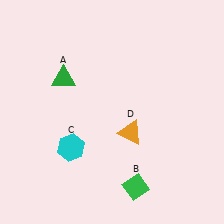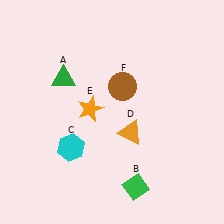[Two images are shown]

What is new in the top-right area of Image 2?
A brown circle (F) was added in the top-right area of Image 2.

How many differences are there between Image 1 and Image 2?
There are 2 differences between the two images.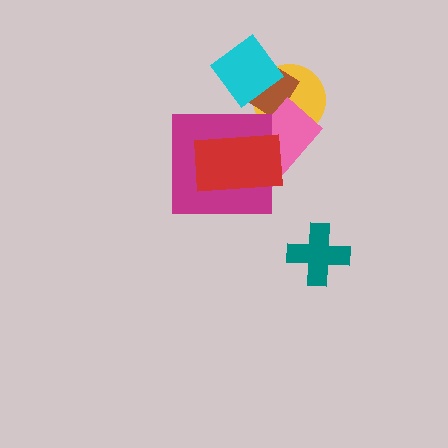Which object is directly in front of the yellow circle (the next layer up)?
The brown diamond is directly in front of the yellow circle.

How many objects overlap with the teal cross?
0 objects overlap with the teal cross.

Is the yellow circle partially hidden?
Yes, it is partially covered by another shape.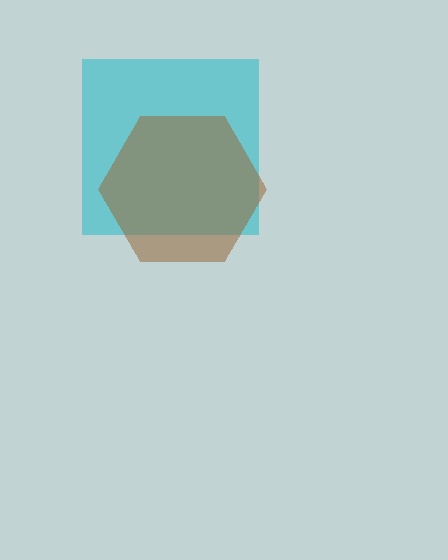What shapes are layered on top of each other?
The layered shapes are: a cyan square, a brown hexagon.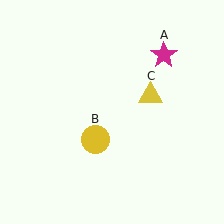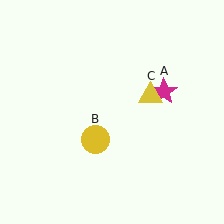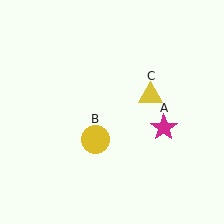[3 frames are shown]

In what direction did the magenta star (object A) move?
The magenta star (object A) moved down.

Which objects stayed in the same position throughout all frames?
Yellow circle (object B) and yellow triangle (object C) remained stationary.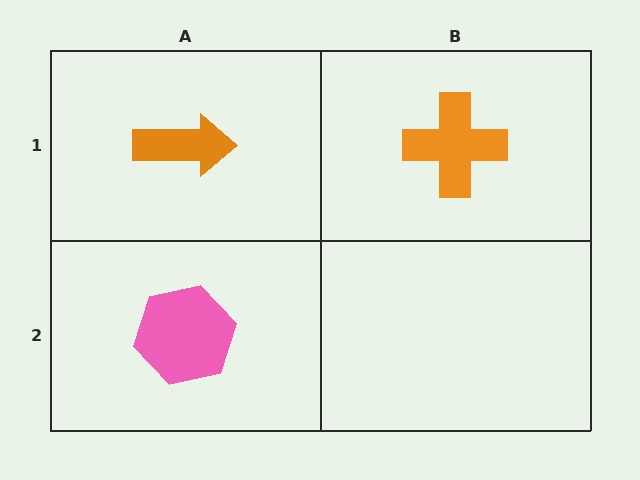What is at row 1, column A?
An orange arrow.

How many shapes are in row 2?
1 shape.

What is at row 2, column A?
A pink hexagon.